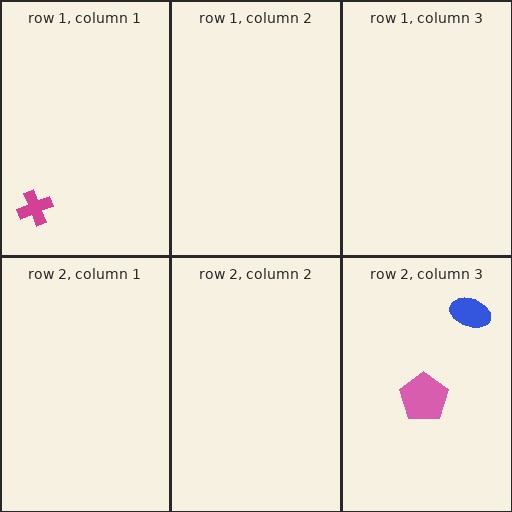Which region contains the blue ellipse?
The row 2, column 3 region.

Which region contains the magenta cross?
The row 1, column 1 region.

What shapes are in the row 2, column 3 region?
The blue ellipse, the pink pentagon.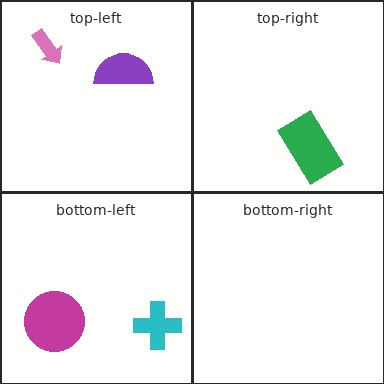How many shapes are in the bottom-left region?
2.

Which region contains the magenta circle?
The bottom-left region.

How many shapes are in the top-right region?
1.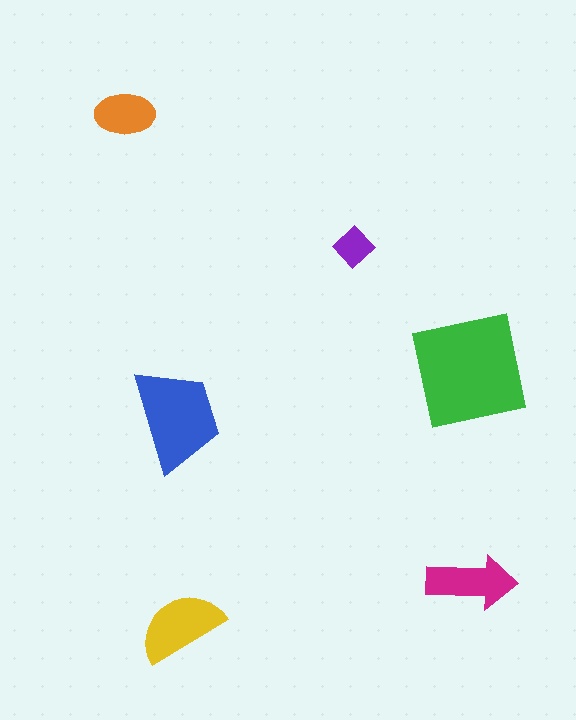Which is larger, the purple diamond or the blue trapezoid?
The blue trapezoid.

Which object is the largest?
The green square.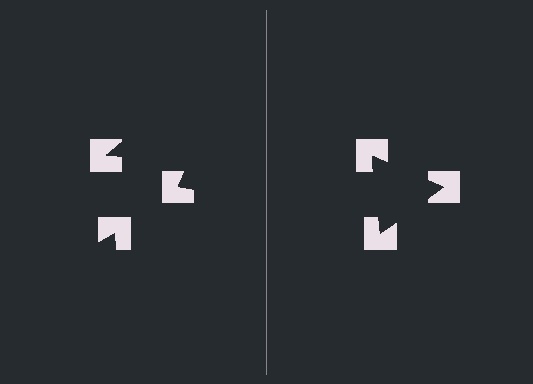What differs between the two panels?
The notched squares are positioned identically on both sides; only the wedge orientations differ. On the right they align to a triangle; on the left they are misaligned.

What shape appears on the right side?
An illusory triangle.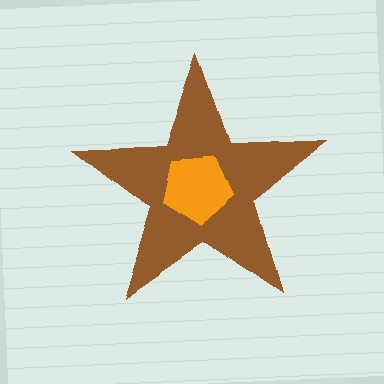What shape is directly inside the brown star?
The orange pentagon.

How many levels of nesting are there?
2.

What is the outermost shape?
The brown star.